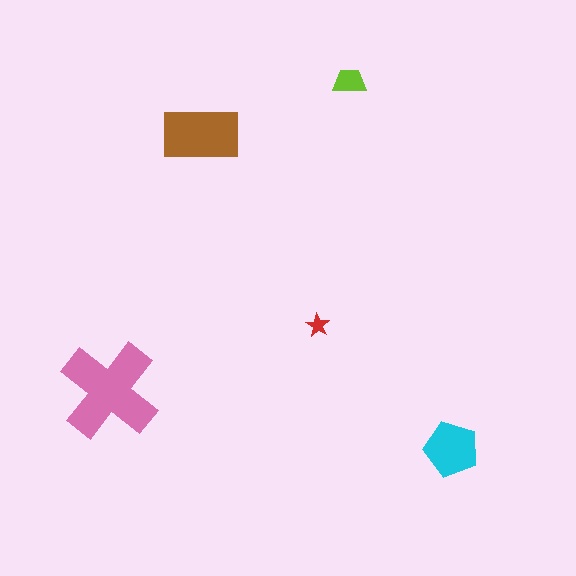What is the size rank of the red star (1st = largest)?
5th.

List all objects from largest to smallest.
The pink cross, the brown rectangle, the cyan pentagon, the lime trapezoid, the red star.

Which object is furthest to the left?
The pink cross is leftmost.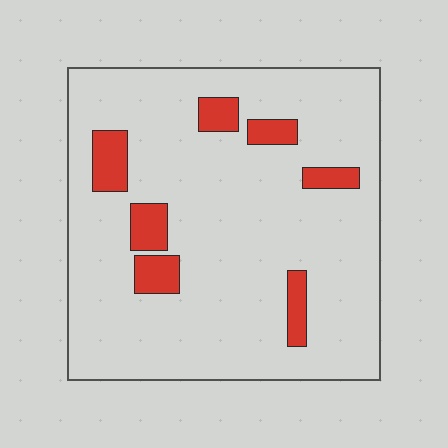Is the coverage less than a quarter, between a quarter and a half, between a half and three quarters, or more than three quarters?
Less than a quarter.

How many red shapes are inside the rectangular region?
7.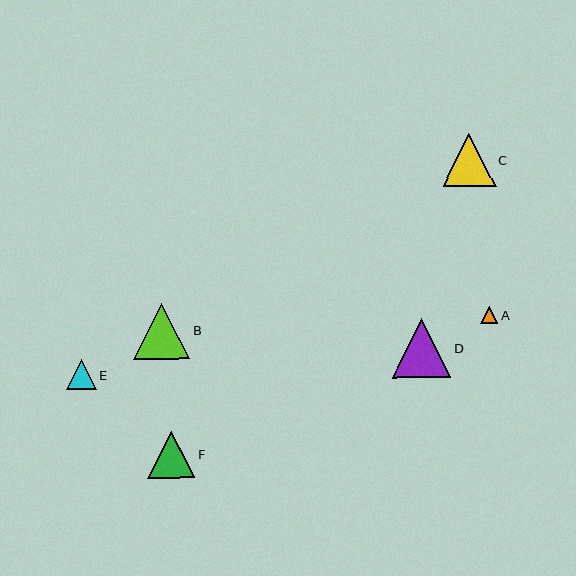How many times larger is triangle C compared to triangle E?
Triangle C is approximately 1.7 times the size of triangle E.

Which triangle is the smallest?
Triangle A is the smallest with a size of approximately 17 pixels.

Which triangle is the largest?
Triangle D is the largest with a size of approximately 59 pixels.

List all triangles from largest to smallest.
From largest to smallest: D, B, C, F, E, A.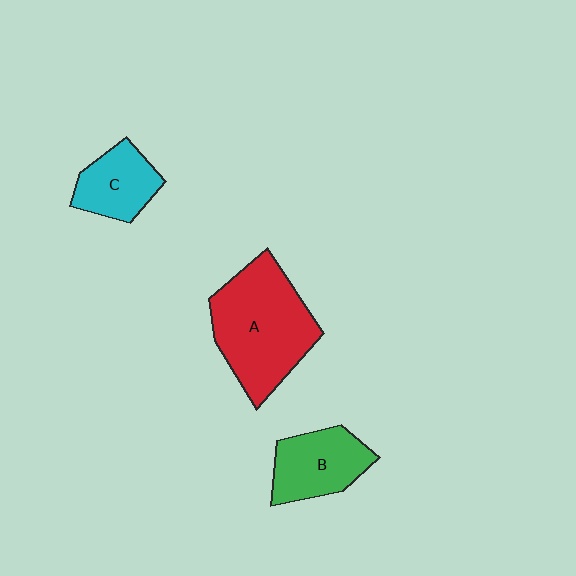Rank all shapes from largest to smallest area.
From largest to smallest: A (red), B (green), C (cyan).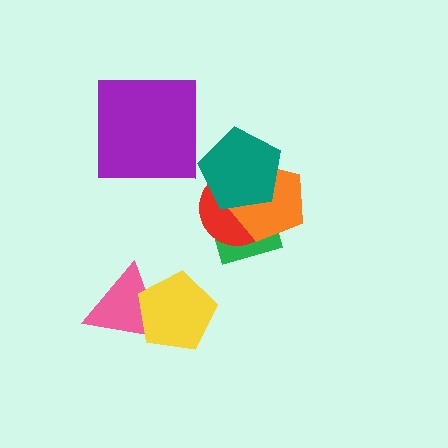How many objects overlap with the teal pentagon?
3 objects overlap with the teal pentagon.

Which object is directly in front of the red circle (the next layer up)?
The orange pentagon is directly in front of the red circle.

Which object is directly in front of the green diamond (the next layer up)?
The red circle is directly in front of the green diamond.